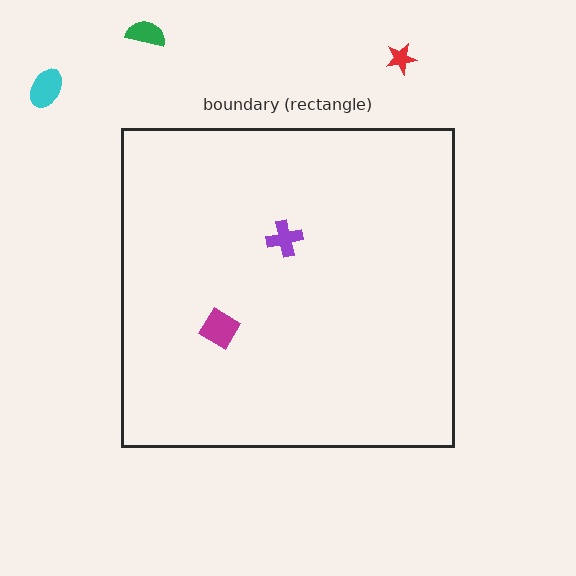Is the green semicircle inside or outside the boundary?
Outside.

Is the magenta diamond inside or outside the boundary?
Inside.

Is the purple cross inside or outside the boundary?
Inside.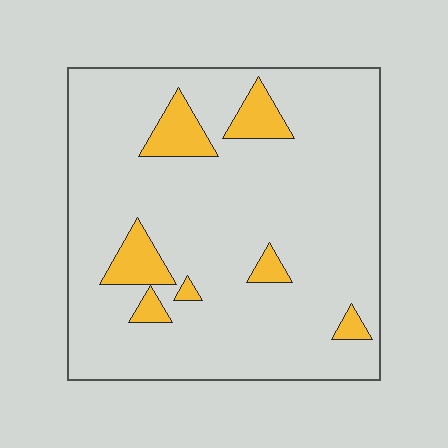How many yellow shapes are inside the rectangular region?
7.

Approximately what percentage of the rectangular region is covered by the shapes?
Approximately 10%.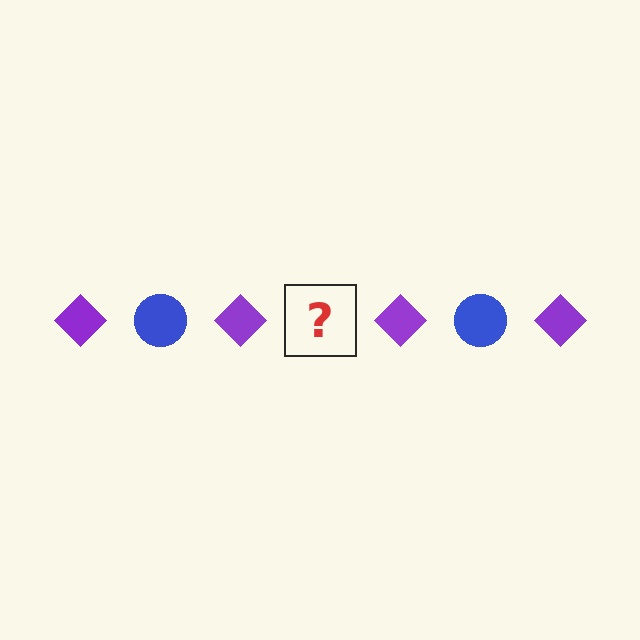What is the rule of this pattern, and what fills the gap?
The rule is that the pattern alternates between purple diamond and blue circle. The gap should be filled with a blue circle.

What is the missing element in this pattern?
The missing element is a blue circle.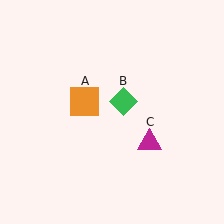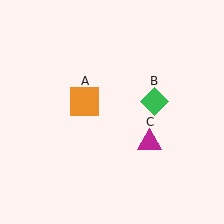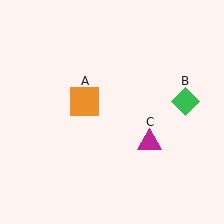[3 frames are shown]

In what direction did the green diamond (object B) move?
The green diamond (object B) moved right.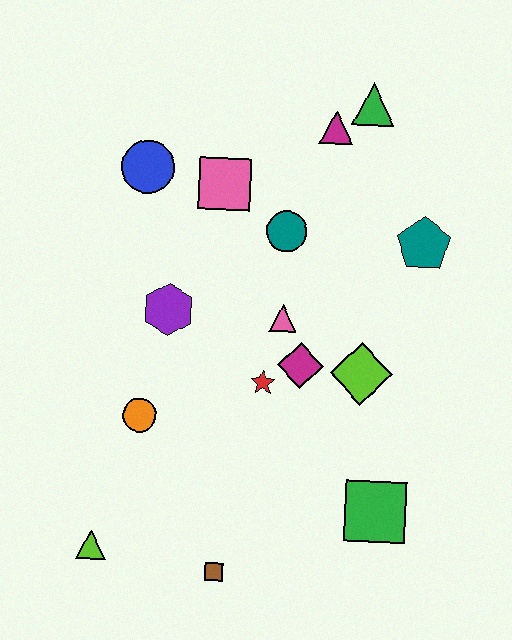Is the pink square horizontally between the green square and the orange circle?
Yes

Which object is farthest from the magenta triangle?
The lime triangle is farthest from the magenta triangle.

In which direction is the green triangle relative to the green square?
The green triangle is above the green square.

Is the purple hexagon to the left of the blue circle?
No